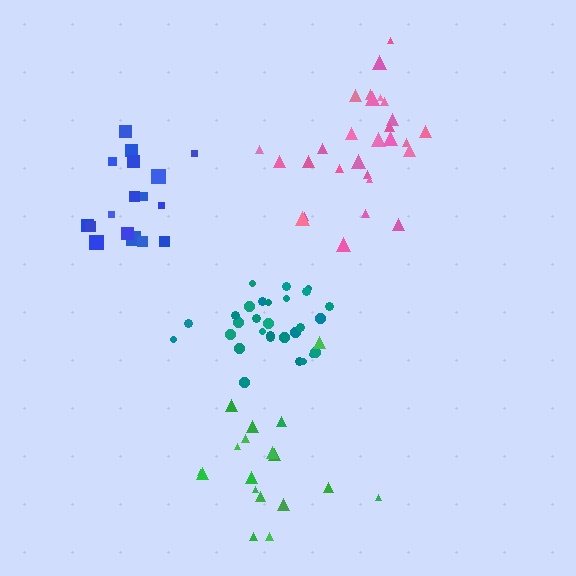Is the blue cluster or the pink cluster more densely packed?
Pink.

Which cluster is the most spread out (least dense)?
Blue.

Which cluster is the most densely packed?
Teal.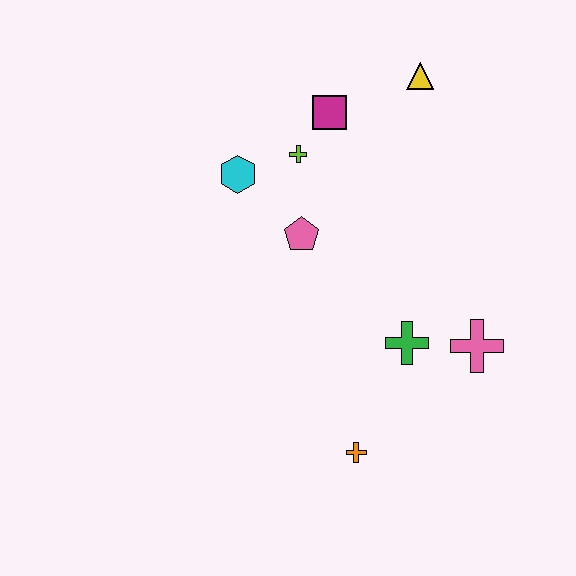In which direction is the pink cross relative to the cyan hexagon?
The pink cross is to the right of the cyan hexagon.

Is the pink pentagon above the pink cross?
Yes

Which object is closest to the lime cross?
The magenta square is closest to the lime cross.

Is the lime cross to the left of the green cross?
Yes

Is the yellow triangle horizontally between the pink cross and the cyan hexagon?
Yes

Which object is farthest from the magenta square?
The orange cross is farthest from the magenta square.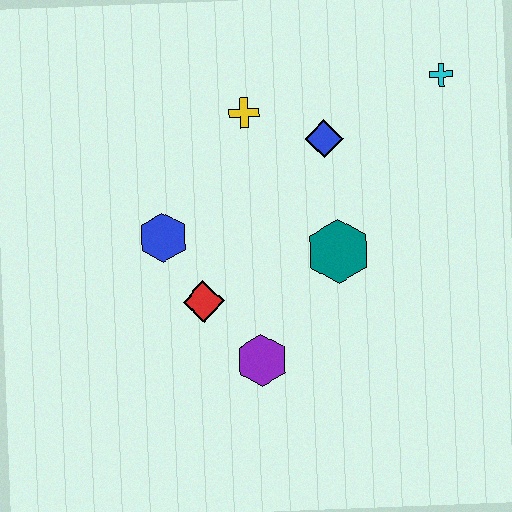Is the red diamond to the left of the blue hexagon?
No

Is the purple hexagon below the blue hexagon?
Yes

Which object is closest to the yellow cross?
The blue diamond is closest to the yellow cross.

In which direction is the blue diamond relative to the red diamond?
The blue diamond is above the red diamond.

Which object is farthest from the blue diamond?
The purple hexagon is farthest from the blue diamond.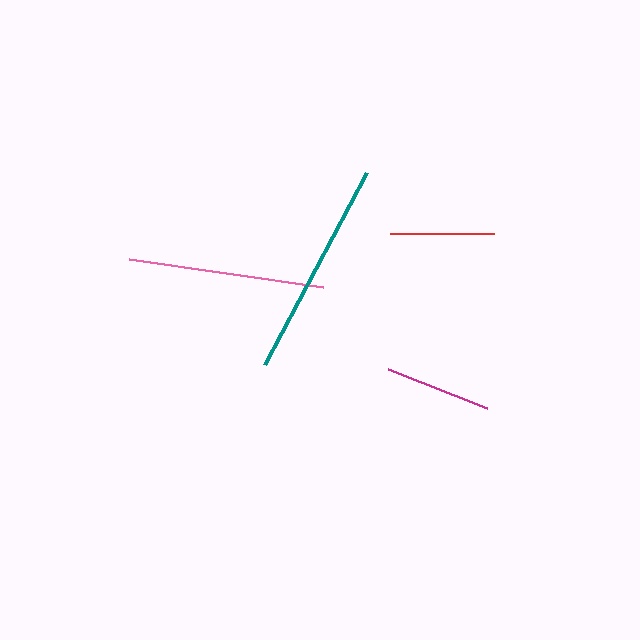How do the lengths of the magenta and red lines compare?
The magenta and red lines are approximately the same length.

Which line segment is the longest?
The teal line is the longest at approximately 217 pixels.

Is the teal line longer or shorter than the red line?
The teal line is longer than the red line.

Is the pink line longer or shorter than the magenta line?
The pink line is longer than the magenta line.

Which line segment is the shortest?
The red line is the shortest at approximately 105 pixels.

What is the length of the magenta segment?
The magenta segment is approximately 106 pixels long.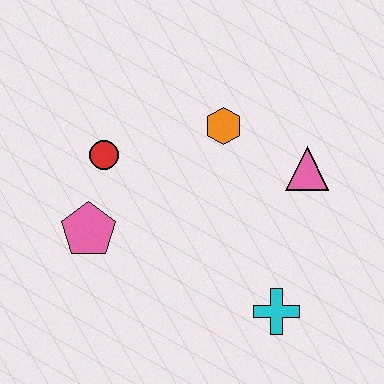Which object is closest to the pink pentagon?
The red circle is closest to the pink pentagon.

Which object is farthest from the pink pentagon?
The pink triangle is farthest from the pink pentagon.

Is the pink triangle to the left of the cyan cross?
No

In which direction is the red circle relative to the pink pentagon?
The red circle is above the pink pentagon.